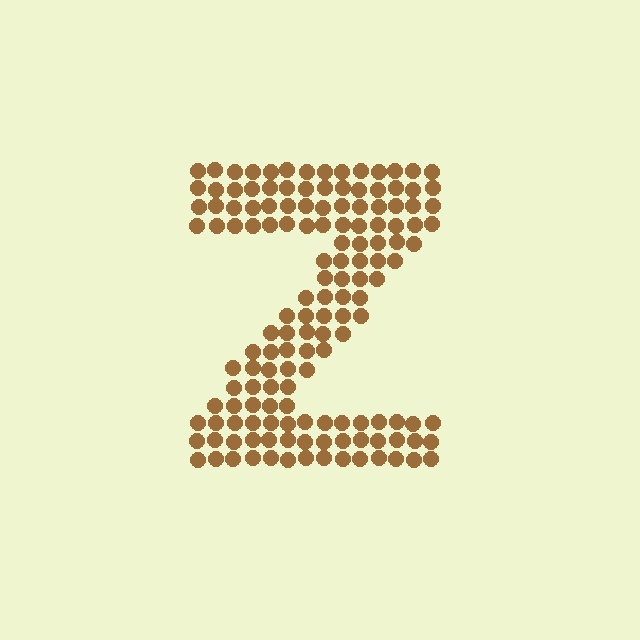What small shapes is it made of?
It is made of small circles.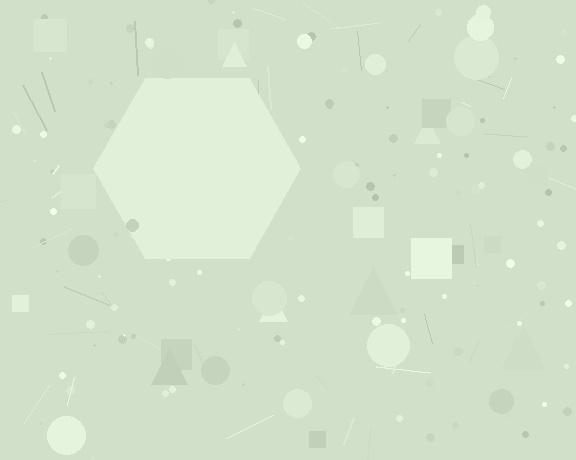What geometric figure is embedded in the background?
A hexagon is embedded in the background.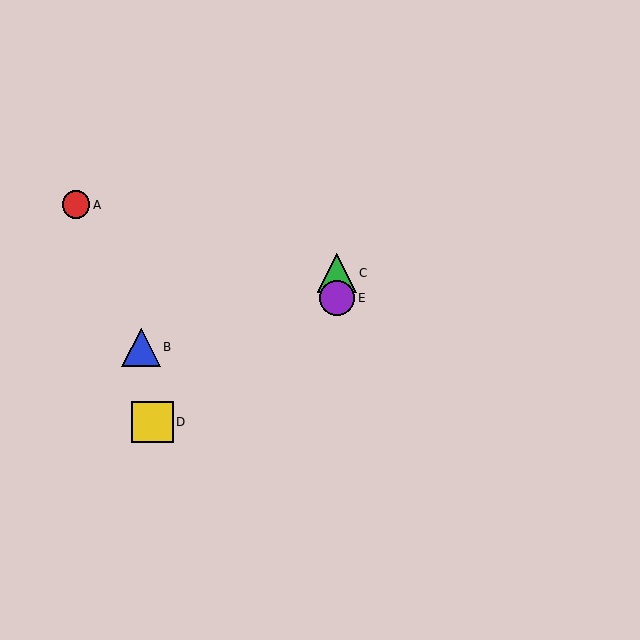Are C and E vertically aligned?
Yes, both are at x≈337.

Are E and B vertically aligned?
No, E is at x≈337 and B is at x≈141.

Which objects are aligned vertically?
Objects C, E are aligned vertically.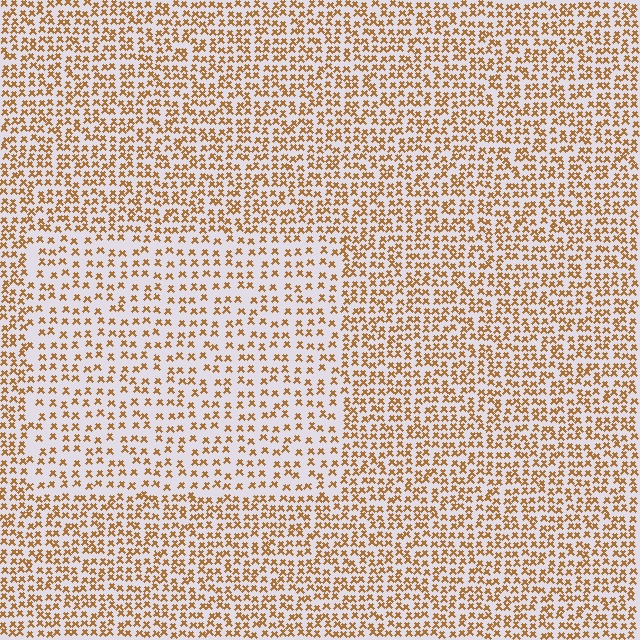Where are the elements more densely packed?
The elements are more densely packed outside the rectangle boundary.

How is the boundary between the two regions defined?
The boundary is defined by a change in element density (approximately 1.7x ratio). All elements are the same color, size, and shape.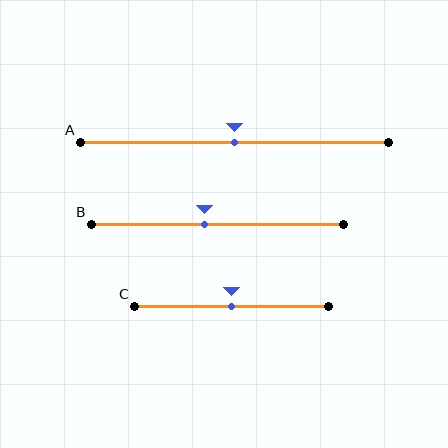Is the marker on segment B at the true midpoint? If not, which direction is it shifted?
No, the marker on segment B is shifted to the left by about 5% of the segment length.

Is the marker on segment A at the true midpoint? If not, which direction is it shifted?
Yes, the marker on segment A is at the true midpoint.